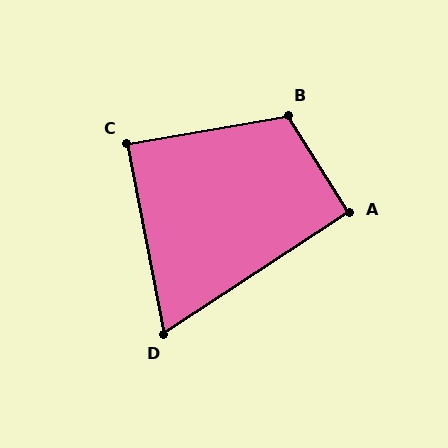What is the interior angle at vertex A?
Approximately 91 degrees (approximately right).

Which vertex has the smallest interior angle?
D, at approximately 68 degrees.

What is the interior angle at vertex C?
Approximately 89 degrees (approximately right).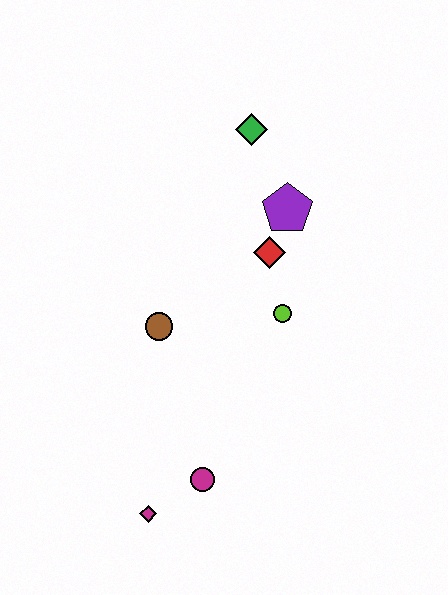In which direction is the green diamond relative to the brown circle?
The green diamond is above the brown circle.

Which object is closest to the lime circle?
The red diamond is closest to the lime circle.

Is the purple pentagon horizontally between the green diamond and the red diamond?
No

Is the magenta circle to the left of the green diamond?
Yes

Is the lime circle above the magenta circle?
Yes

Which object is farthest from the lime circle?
The magenta diamond is farthest from the lime circle.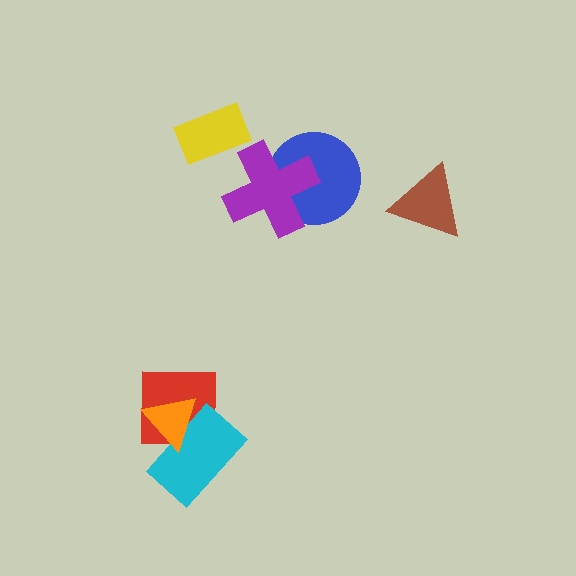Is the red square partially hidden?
Yes, it is partially covered by another shape.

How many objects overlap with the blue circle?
1 object overlaps with the blue circle.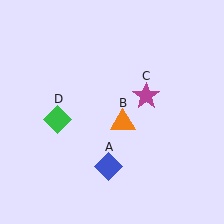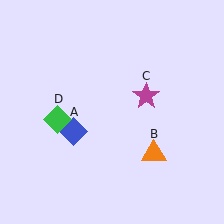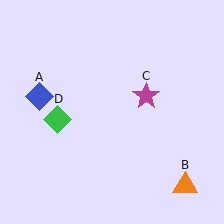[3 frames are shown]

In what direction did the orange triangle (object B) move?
The orange triangle (object B) moved down and to the right.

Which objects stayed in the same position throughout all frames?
Magenta star (object C) and green diamond (object D) remained stationary.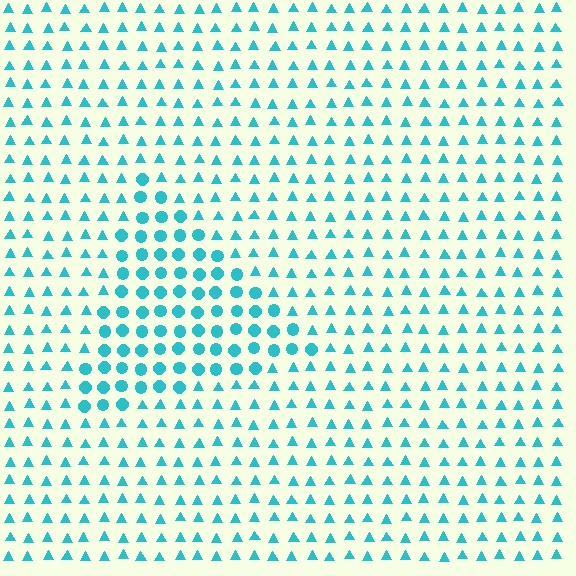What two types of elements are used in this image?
The image uses circles inside the triangle region and triangles outside it.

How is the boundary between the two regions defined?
The boundary is defined by a change in element shape: circles inside vs. triangles outside. All elements share the same color and spacing.